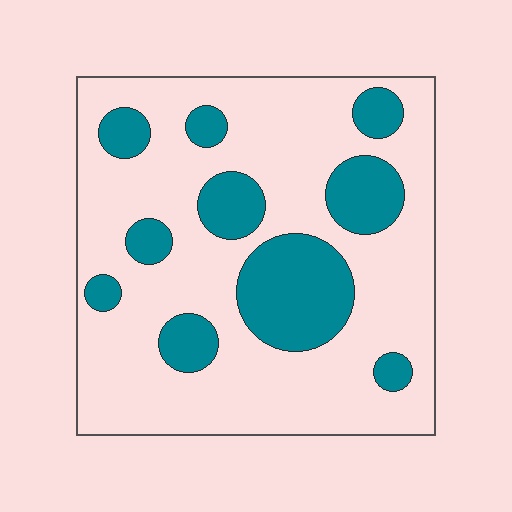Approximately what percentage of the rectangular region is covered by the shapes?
Approximately 25%.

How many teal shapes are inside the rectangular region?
10.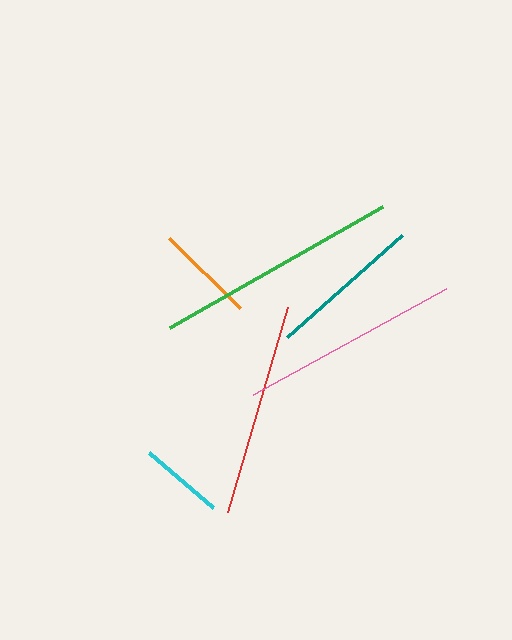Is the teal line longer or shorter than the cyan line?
The teal line is longer than the cyan line.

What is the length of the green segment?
The green segment is approximately 245 pixels long.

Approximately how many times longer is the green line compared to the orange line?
The green line is approximately 2.5 times the length of the orange line.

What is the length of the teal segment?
The teal segment is approximately 154 pixels long.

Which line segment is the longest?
The green line is the longest at approximately 245 pixels.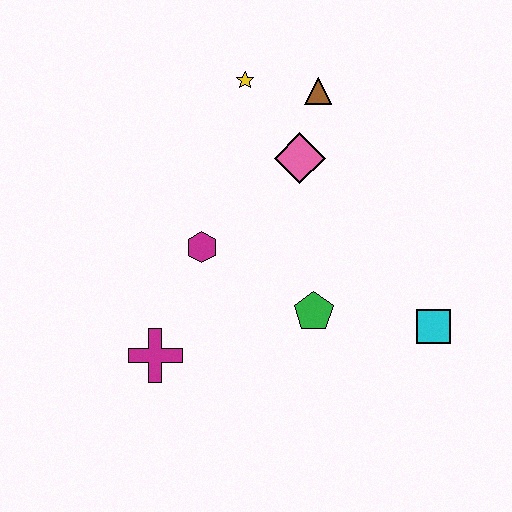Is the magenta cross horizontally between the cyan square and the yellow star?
No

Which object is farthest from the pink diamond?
The magenta cross is farthest from the pink diamond.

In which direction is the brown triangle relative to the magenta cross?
The brown triangle is above the magenta cross.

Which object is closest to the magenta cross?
The magenta hexagon is closest to the magenta cross.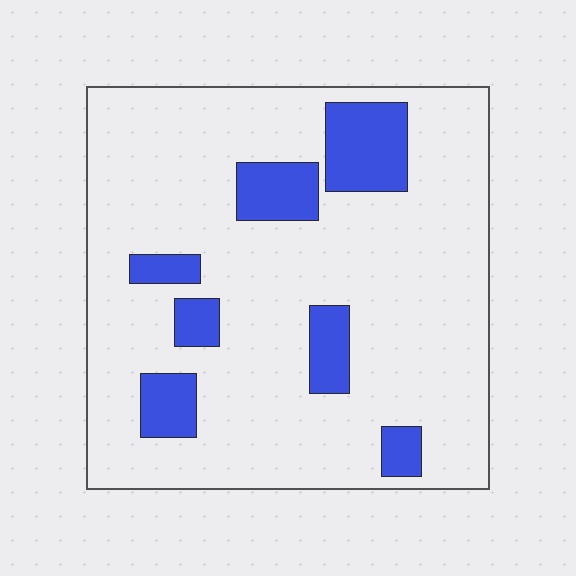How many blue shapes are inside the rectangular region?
7.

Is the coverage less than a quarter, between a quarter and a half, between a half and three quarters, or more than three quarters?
Less than a quarter.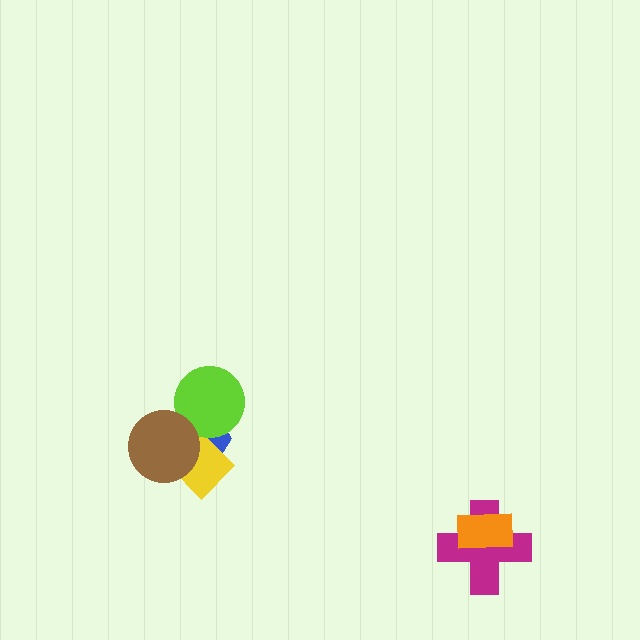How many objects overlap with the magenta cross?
1 object overlaps with the magenta cross.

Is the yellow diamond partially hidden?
Yes, it is partially covered by another shape.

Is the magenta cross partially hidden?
Yes, it is partially covered by another shape.